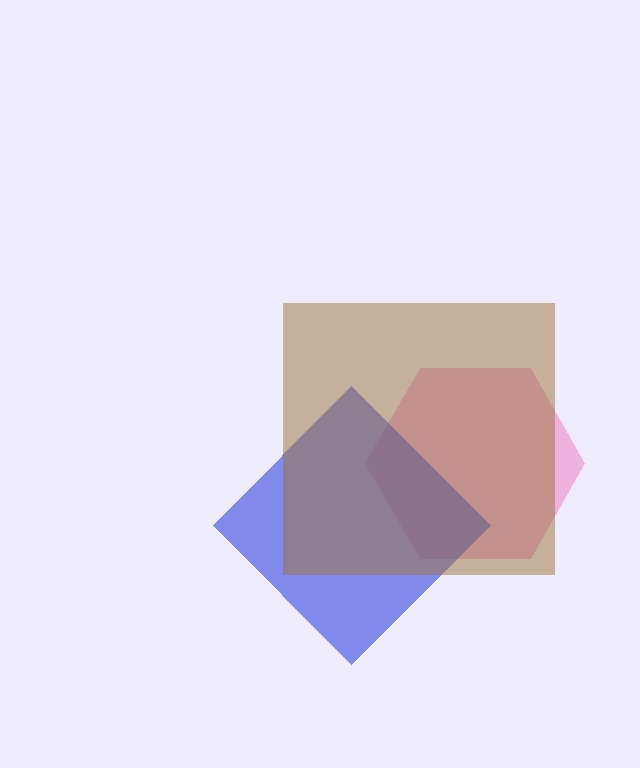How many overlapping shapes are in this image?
There are 3 overlapping shapes in the image.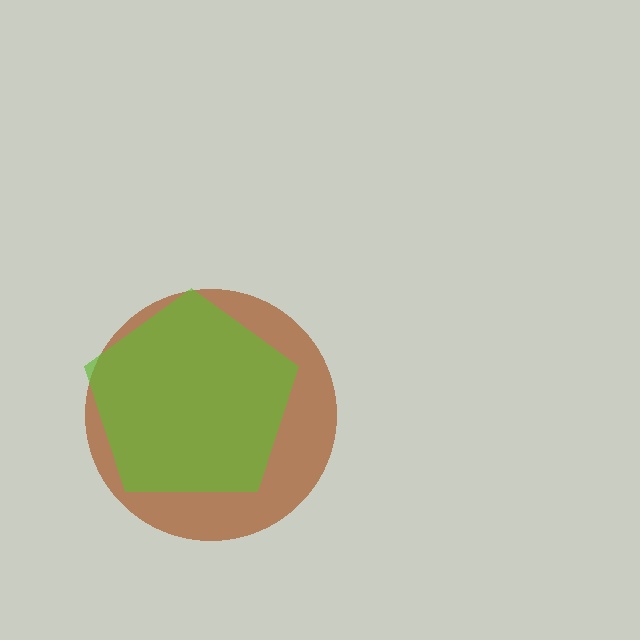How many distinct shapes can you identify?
There are 2 distinct shapes: a brown circle, a lime pentagon.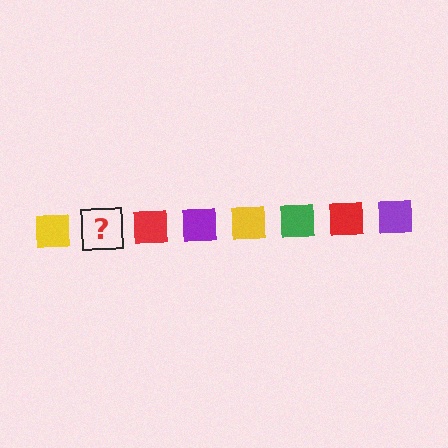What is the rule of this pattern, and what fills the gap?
The rule is that the pattern cycles through yellow, green, red, purple squares. The gap should be filled with a green square.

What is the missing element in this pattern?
The missing element is a green square.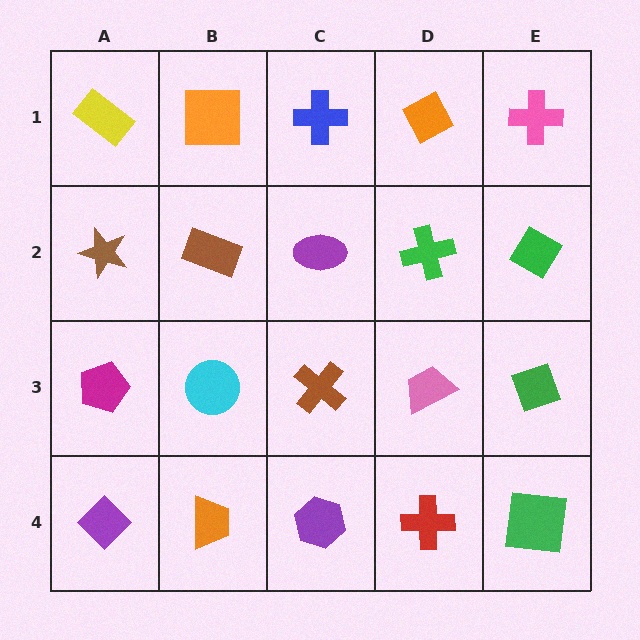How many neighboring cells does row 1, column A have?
2.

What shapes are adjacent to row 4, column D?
A pink trapezoid (row 3, column D), a purple hexagon (row 4, column C), a green square (row 4, column E).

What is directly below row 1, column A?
A brown star.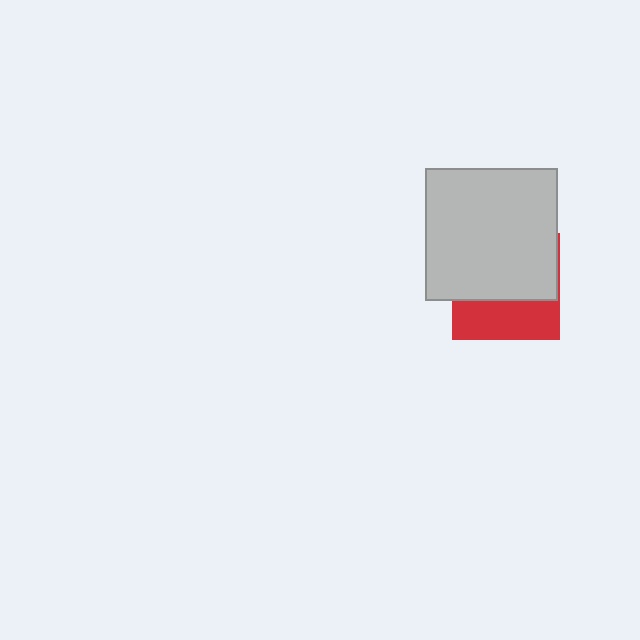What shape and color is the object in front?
The object in front is a light gray square.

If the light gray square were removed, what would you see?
You would see the complete red square.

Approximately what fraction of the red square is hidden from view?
Roughly 63% of the red square is hidden behind the light gray square.